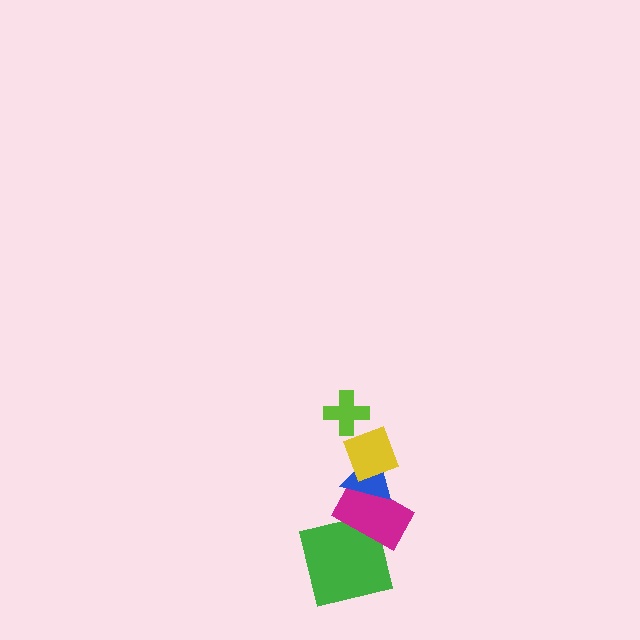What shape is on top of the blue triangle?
The yellow diamond is on top of the blue triangle.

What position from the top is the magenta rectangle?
The magenta rectangle is 4th from the top.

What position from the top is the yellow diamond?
The yellow diamond is 2nd from the top.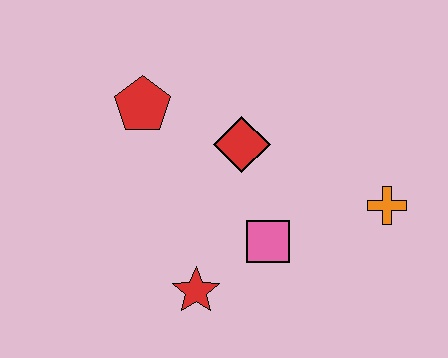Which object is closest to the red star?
The pink square is closest to the red star.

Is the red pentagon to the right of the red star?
No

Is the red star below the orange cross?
Yes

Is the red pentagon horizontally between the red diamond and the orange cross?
No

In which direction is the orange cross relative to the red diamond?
The orange cross is to the right of the red diamond.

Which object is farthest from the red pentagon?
The orange cross is farthest from the red pentagon.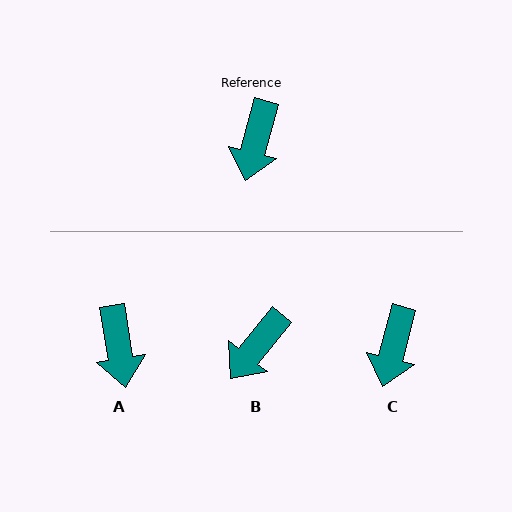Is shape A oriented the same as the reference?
No, it is off by about 24 degrees.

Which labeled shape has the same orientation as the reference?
C.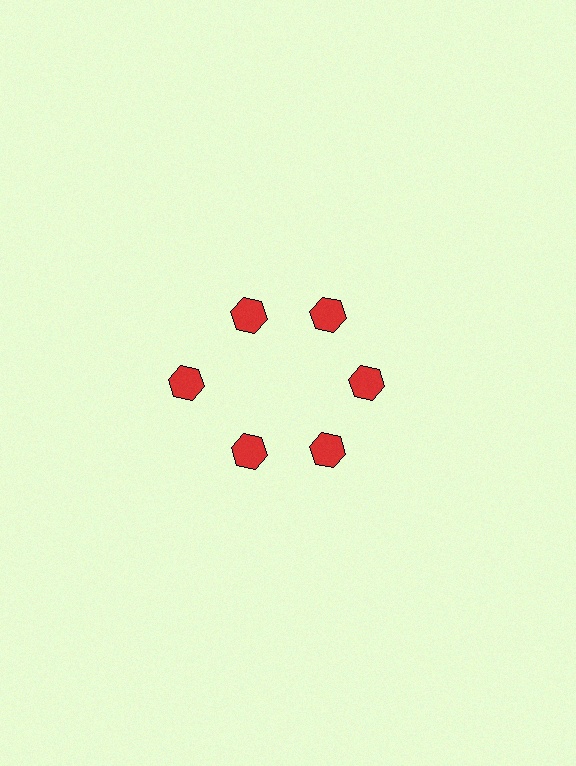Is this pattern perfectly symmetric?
No. The 6 red hexagons are arranged in a ring, but one element near the 9 o'clock position is pushed outward from the center, breaking the 6-fold rotational symmetry.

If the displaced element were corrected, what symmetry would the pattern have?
It would have 6-fold rotational symmetry — the pattern would map onto itself every 60 degrees.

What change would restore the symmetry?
The symmetry would be restored by moving it inward, back onto the ring so that all 6 hexagons sit at equal angles and equal distance from the center.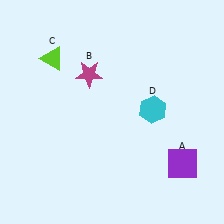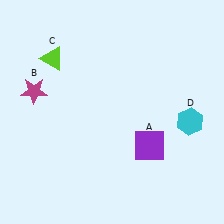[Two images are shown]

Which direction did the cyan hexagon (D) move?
The cyan hexagon (D) moved right.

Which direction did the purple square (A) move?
The purple square (A) moved left.